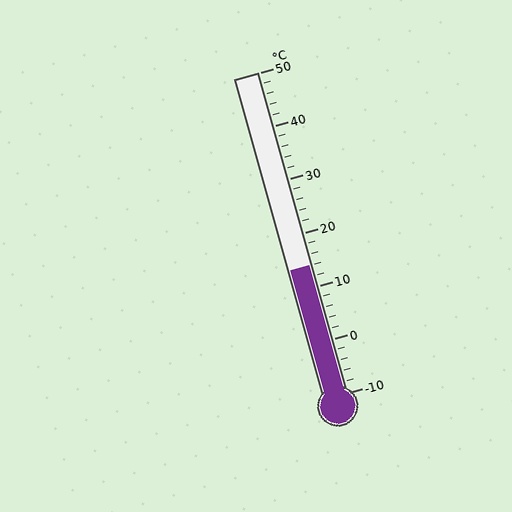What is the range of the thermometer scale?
The thermometer scale ranges from -10°C to 50°C.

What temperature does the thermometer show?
The thermometer shows approximately 14°C.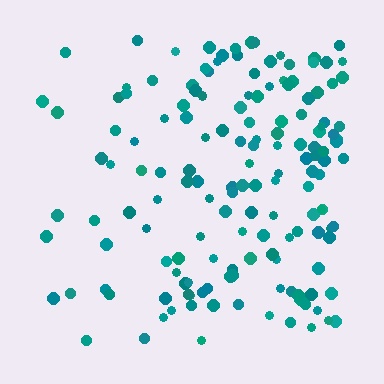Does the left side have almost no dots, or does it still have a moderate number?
Still a moderate number, just noticeably fewer than the right.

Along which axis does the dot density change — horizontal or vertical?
Horizontal.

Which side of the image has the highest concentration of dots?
The right.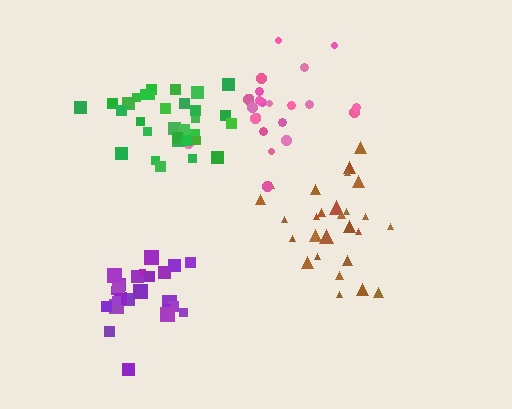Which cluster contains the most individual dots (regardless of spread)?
Green (31).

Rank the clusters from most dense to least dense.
purple, green, brown, pink.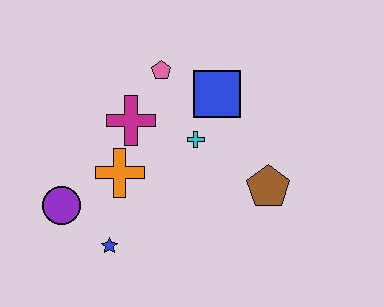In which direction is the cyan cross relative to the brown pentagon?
The cyan cross is to the left of the brown pentagon.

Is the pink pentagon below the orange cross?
No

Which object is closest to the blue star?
The purple circle is closest to the blue star.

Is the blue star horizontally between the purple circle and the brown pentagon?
Yes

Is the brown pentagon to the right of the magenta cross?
Yes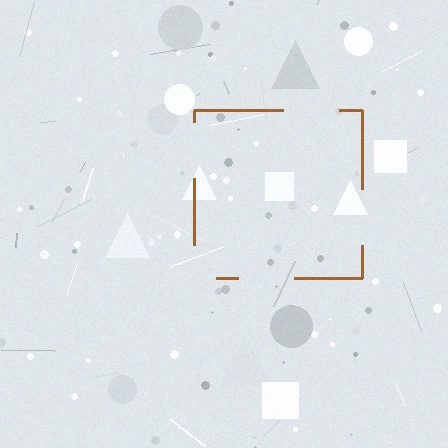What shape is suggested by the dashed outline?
The dashed outline suggests a square.